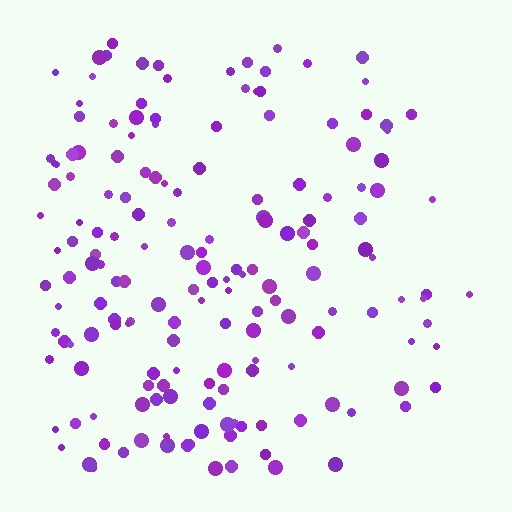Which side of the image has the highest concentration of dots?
The left.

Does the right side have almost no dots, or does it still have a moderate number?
Still a moderate number, just noticeably fewer than the left.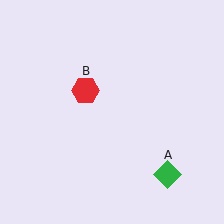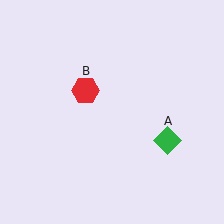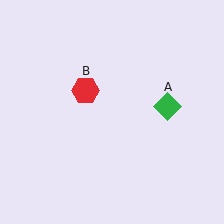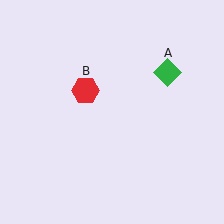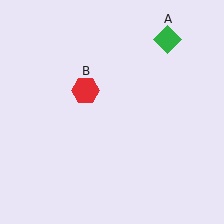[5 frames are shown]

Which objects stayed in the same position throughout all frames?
Red hexagon (object B) remained stationary.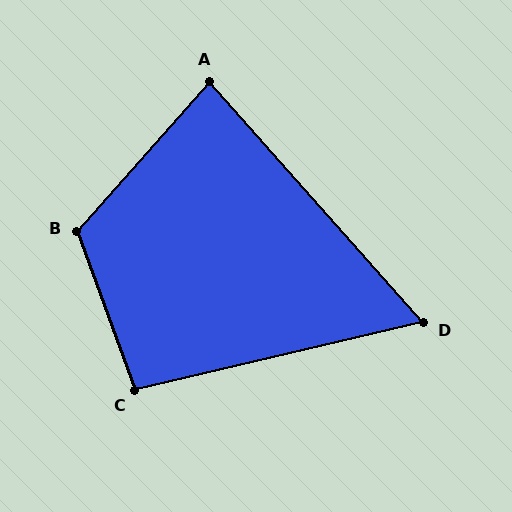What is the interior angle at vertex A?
Approximately 83 degrees (acute).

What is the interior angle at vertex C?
Approximately 97 degrees (obtuse).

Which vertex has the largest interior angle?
B, at approximately 119 degrees.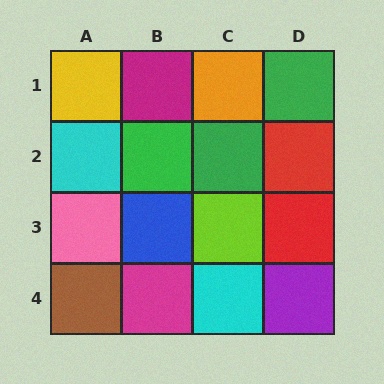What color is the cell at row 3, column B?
Blue.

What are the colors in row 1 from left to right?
Yellow, magenta, orange, green.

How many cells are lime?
1 cell is lime.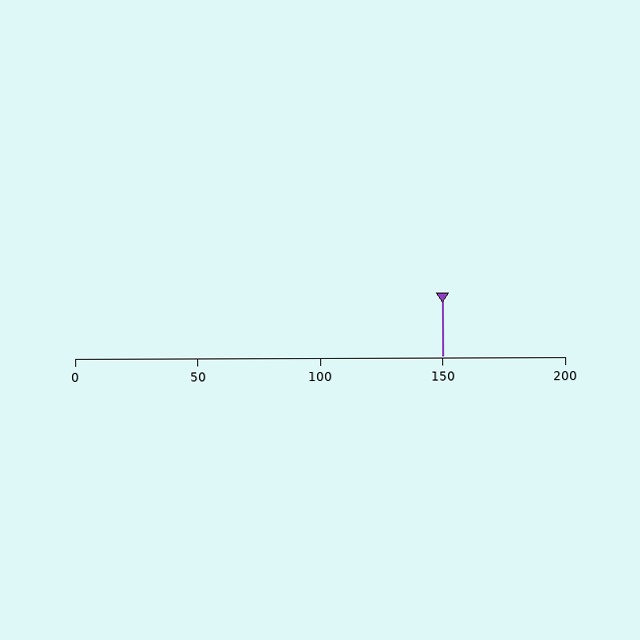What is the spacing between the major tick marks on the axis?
The major ticks are spaced 50 apart.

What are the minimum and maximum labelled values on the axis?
The axis runs from 0 to 200.